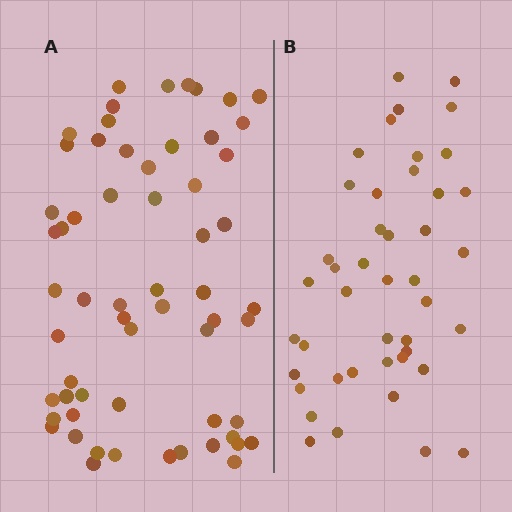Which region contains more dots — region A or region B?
Region A (the left region) has more dots.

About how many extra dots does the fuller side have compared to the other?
Region A has approximately 15 more dots than region B.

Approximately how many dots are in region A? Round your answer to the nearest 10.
About 60 dots.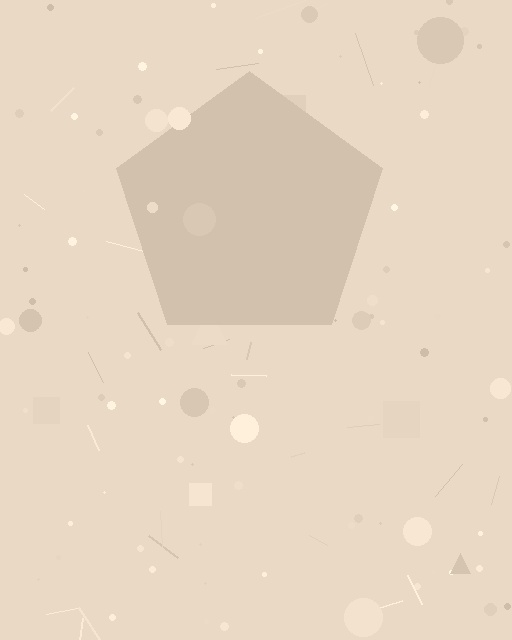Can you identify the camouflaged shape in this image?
The camouflaged shape is a pentagon.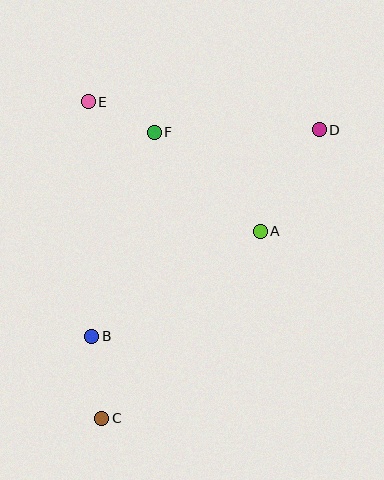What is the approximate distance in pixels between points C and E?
The distance between C and E is approximately 317 pixels.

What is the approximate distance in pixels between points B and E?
The distance between B and E is approximately 235 pixels.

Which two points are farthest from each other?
Points C and D are farthest from each other.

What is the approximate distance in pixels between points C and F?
The distance between C and F is approximately 291 pixels.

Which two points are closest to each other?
Points E and F are closest to each other.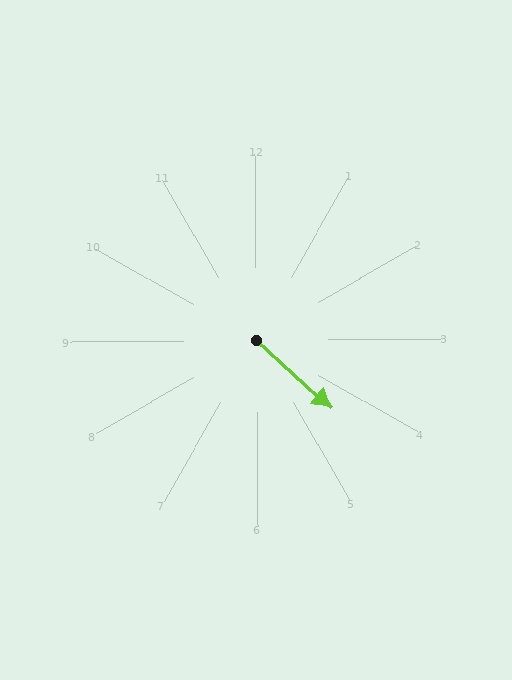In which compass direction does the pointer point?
Southeast.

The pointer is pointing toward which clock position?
Roughly 4 o'clock.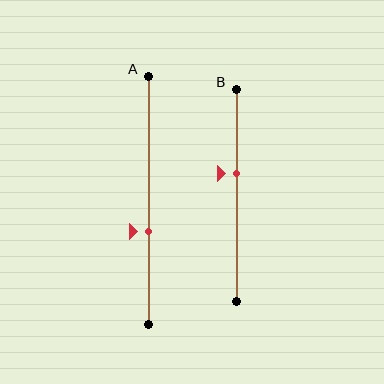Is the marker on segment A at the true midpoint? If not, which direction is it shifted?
No, the marker on segment A is shifted downward by about 13% of the segment length.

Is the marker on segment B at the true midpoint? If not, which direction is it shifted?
No, the marker on segment B is shifted upward by about 10% of the segment length.